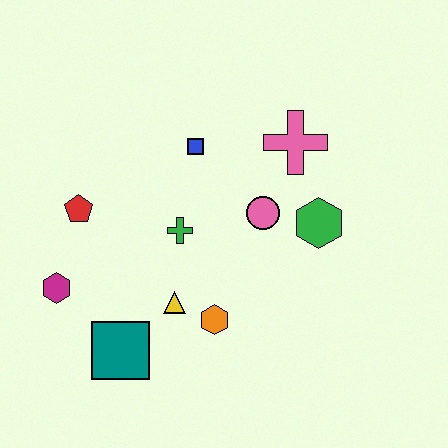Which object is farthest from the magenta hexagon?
The pink cross is farthest from the magenta hexagon.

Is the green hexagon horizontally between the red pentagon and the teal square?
No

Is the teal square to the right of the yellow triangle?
No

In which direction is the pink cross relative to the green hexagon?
The pink cross is above the green hexagon.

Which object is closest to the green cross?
The yellow triangle is closest to the green cross.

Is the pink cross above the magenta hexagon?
Yes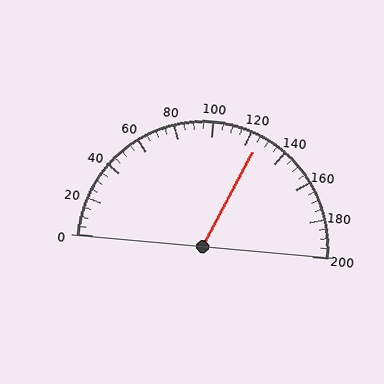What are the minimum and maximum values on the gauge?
The gauge ranges from 0 to 200.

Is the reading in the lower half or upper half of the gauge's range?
The reading is in the upper half of the range (0 to 200).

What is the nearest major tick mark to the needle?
The nearest major tick mark is 120.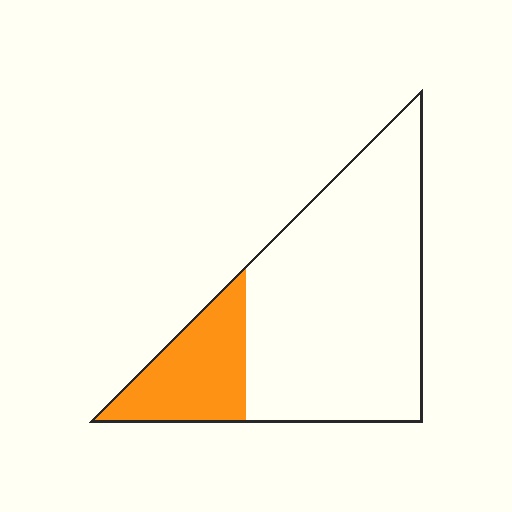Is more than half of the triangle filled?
No.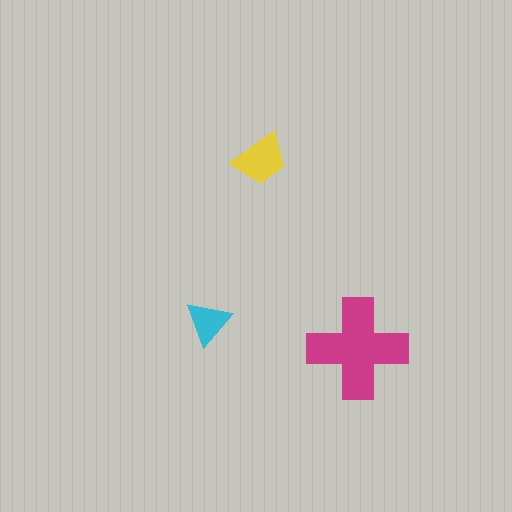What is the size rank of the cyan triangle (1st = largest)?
3rd.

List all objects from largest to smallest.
The magenta cross, the yellow trapezoid, the cyan triangle.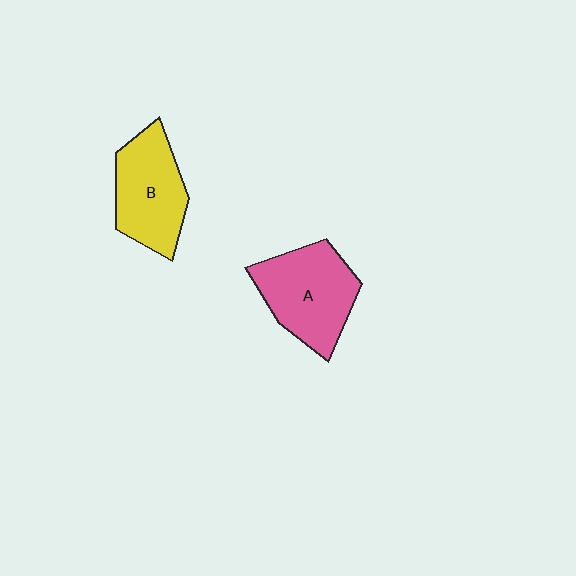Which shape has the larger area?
Shape A (pink).